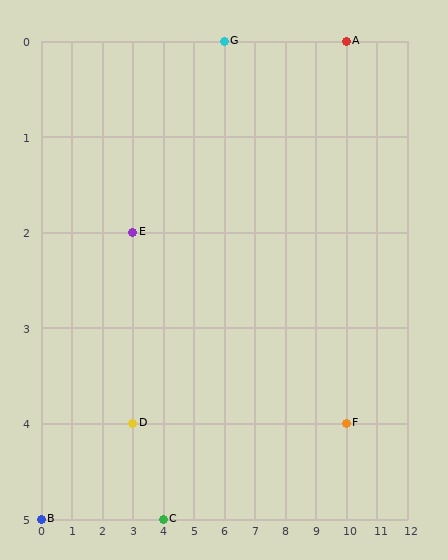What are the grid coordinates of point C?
Point C is at grid coordinates (4, 5).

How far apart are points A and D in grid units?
Points A and D are 7 columns and 4 rows apart (about 8.1 grid units diagonally).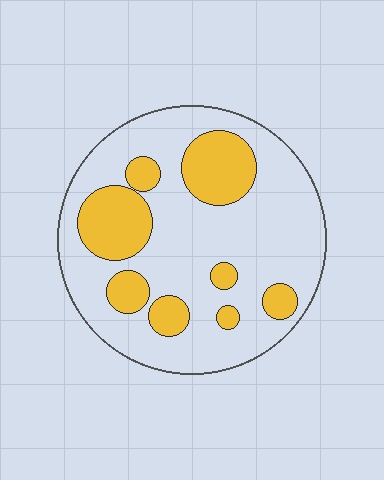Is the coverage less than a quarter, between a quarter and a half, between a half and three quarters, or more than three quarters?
Between a quarter and a half.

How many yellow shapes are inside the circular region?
8.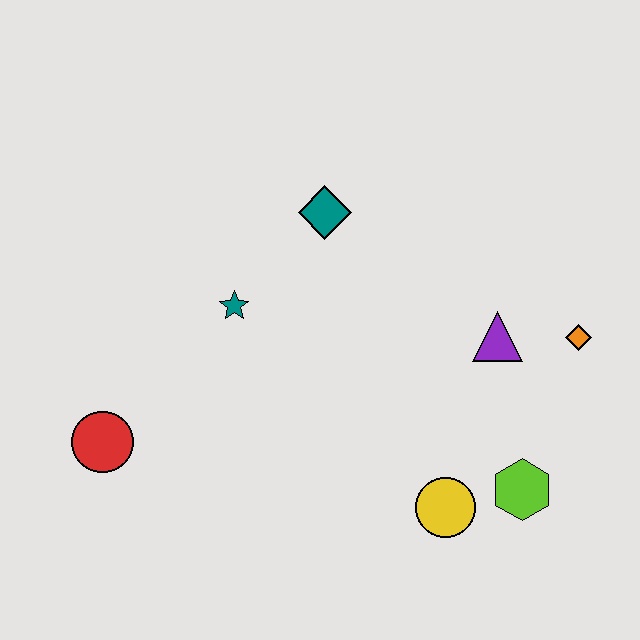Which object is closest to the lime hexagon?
The yellow circle is closest to the lime hexagon.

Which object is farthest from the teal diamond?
The lime hexagon is farthest from the teal diamond.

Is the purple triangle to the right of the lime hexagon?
No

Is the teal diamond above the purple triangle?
Yes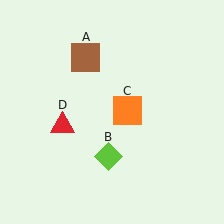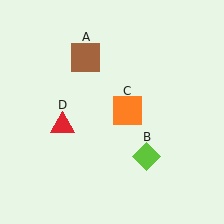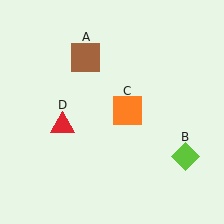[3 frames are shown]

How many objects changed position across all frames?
1 object changed position: lime diamond (object B).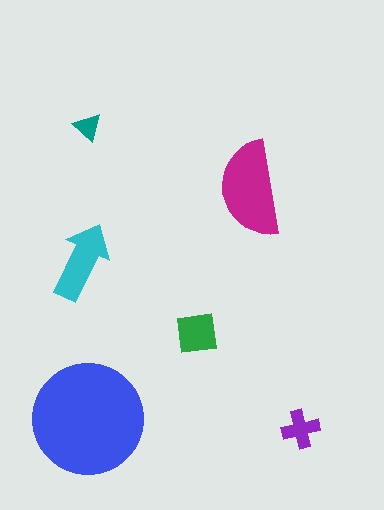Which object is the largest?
The blue circle.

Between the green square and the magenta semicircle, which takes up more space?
The magenta semicircle.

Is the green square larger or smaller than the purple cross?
Larger.